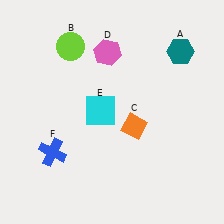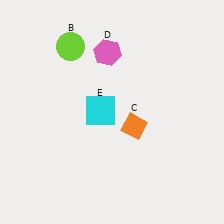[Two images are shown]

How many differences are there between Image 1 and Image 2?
There are 2 differences between the two images.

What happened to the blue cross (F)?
The blue cross (F) was removed in Image 2. It was in the bottom-left area of Image 1.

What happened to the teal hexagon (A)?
The teal hexagon (A) was removed in Image 2. It was in the top-right area of Image 1.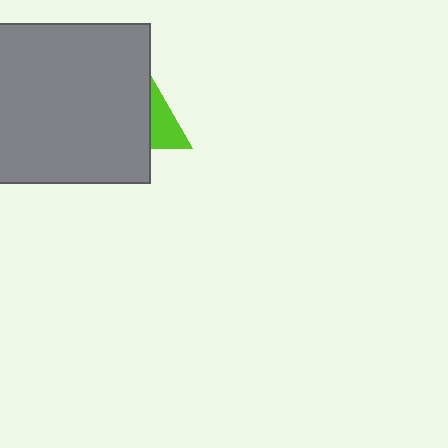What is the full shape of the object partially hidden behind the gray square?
The partially hidden object is a lime triangle.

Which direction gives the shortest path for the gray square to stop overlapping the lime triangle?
Moving left gives the shortest separation.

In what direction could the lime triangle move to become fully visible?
The lime triangle could move right. That would shift it out from behind the gray square entirely.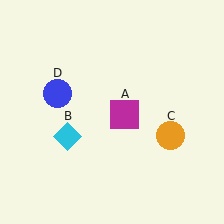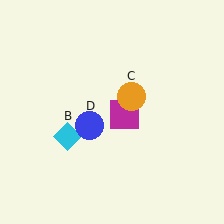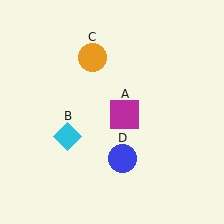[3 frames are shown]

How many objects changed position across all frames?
2 objects changed position: orange circle (object C), blue circle (object D).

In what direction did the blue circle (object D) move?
The blue circle (object D) moved down and to the right.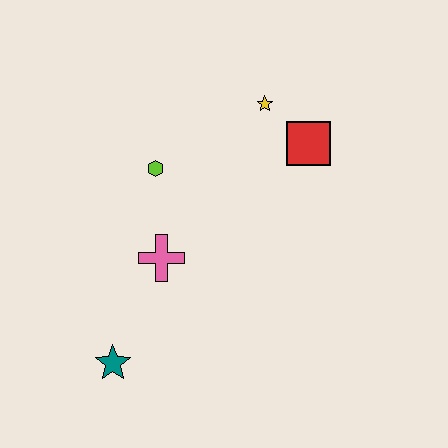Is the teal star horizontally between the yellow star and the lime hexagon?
No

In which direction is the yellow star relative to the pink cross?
The yellow star is above the pink cross.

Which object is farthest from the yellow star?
The teal star is farthest from the yellow star.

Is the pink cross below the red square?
Yes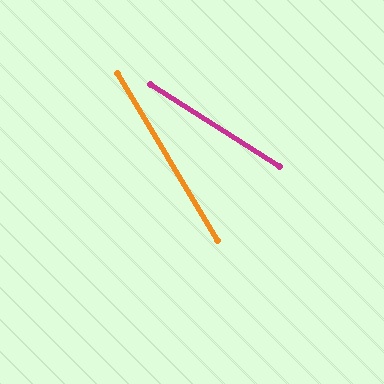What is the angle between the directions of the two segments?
Approximately 27 degrees.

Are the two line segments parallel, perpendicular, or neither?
Neither parallel nor perpendicular — they differ by about 27°.